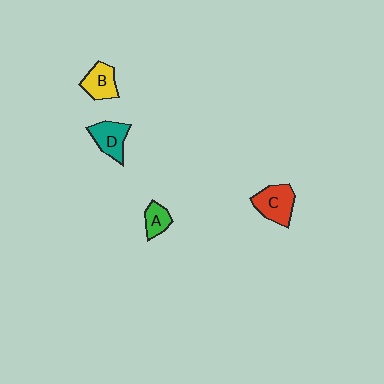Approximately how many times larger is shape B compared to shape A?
Approximately 1.4 times.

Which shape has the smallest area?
Shape A (green).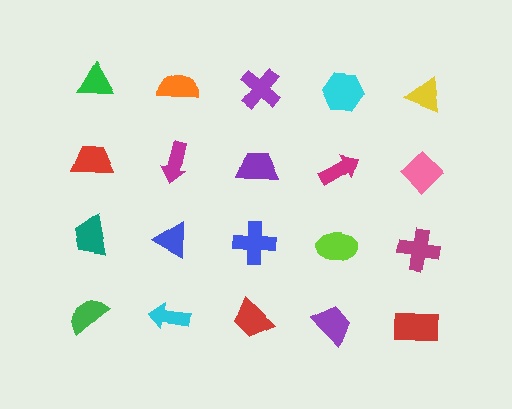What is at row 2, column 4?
A magenta arrow.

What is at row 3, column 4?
A lime ellipse.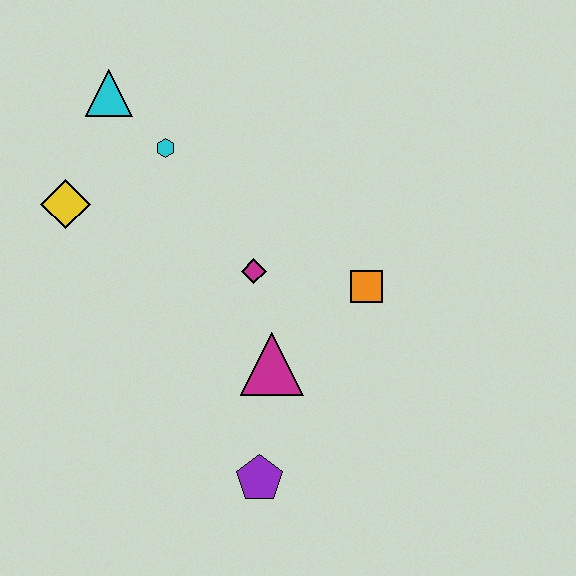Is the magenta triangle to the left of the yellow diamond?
No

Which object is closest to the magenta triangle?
The magenta diamond is closest to the magenta triangle.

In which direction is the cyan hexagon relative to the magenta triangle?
The cyan hexagon is above the magenta triangle.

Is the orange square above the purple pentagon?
Yes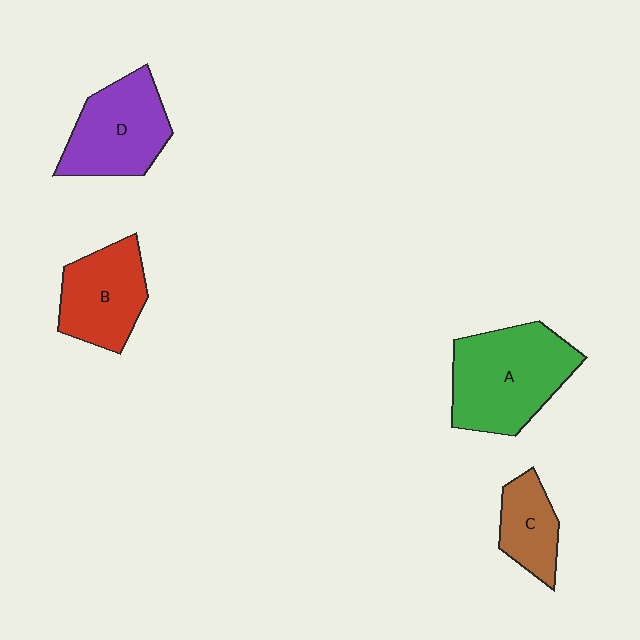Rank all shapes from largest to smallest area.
From largest to smallest: A (green), D (purple), B (red), C (brown).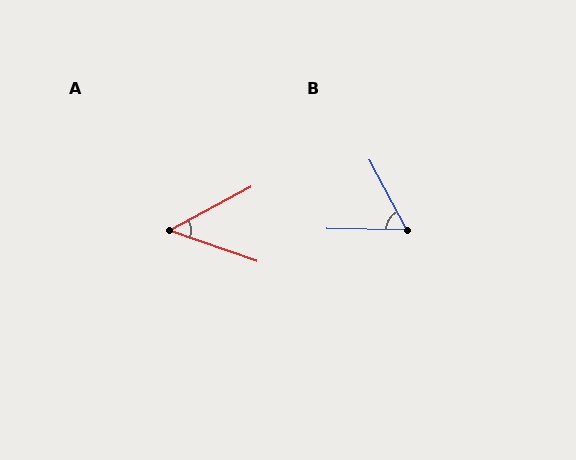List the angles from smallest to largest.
A (47°), B (61°).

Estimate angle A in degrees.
Approximately 47 degrees.